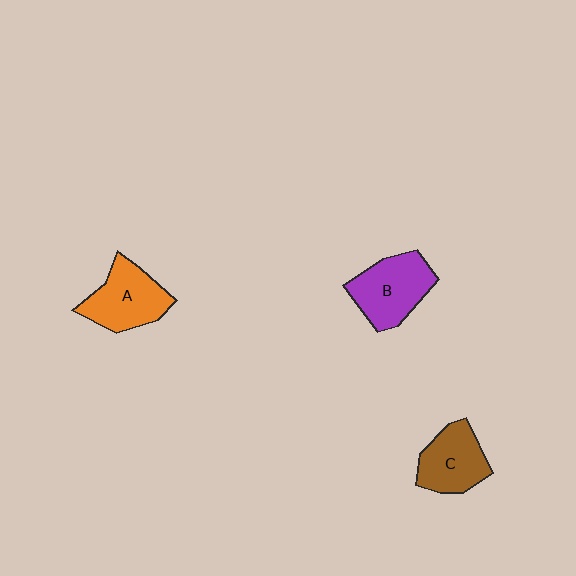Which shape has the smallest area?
Shape C (brown).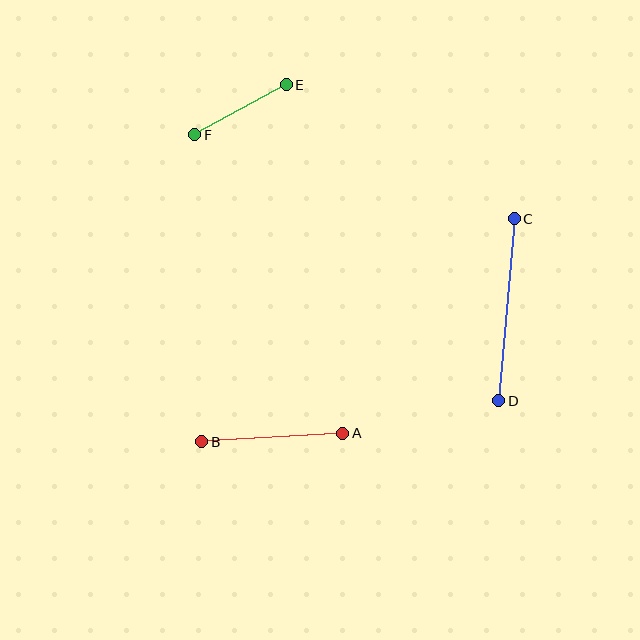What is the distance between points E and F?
The distance is approximately 104 pixels.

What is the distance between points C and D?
The distance is approximately 182 pixels.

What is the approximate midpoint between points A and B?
The midpoint is at approximately (272, 437) pixels.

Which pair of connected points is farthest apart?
Points C and D are farthest apart.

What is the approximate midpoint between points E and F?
The midpoint is at approximately (240, 110) pixels.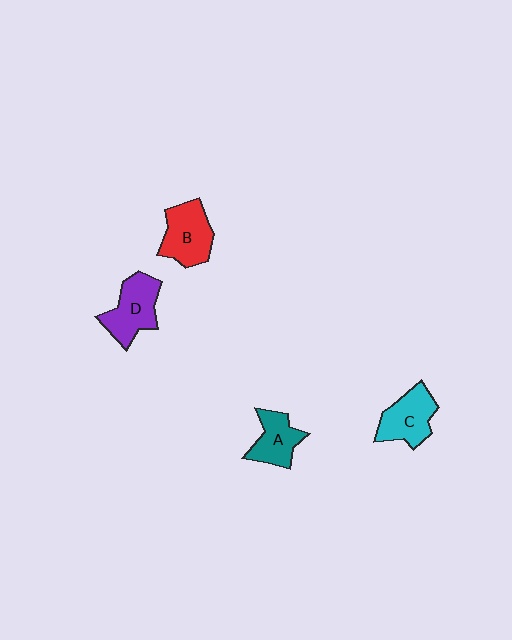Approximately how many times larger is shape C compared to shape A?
Approximately 1.2 times.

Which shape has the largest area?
Shape D (purple).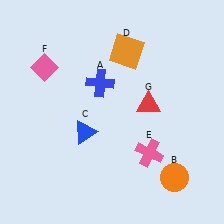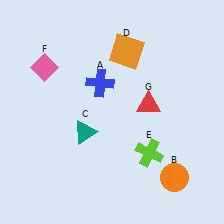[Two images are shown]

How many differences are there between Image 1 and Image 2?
There are 2 differences between the two images.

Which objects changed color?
C changed from blue to teal. E changed from pink to lime.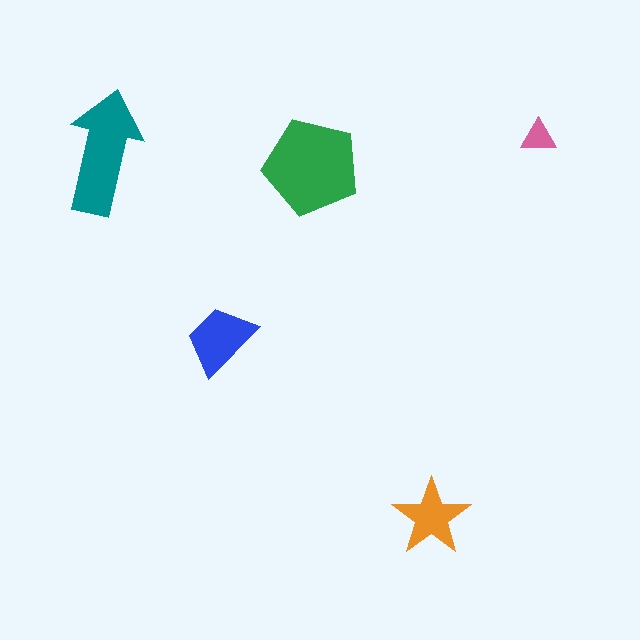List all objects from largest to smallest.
The green pentagon, the teal arrow, the blue trapezoid, the orange star, the pink triangle.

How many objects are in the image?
There are 5 objects in the image.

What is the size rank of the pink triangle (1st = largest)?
5th.